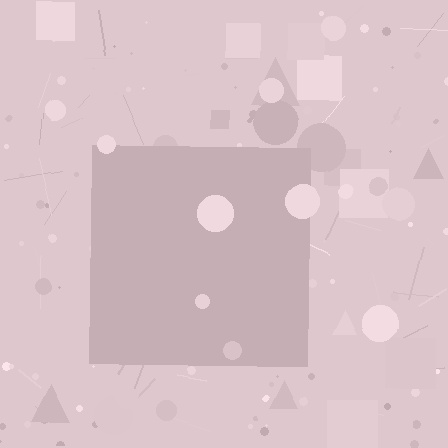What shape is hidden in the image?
A square is hidden in the image.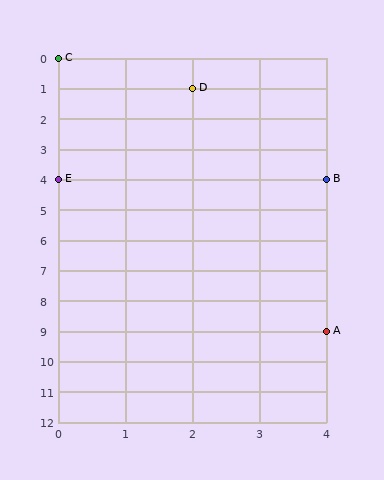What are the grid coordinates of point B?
Point B is at grid coordinates (4, 4).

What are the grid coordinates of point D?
Point D is at grid coordinates (2, 1).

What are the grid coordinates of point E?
Point E is at grid coordinates (0, 4).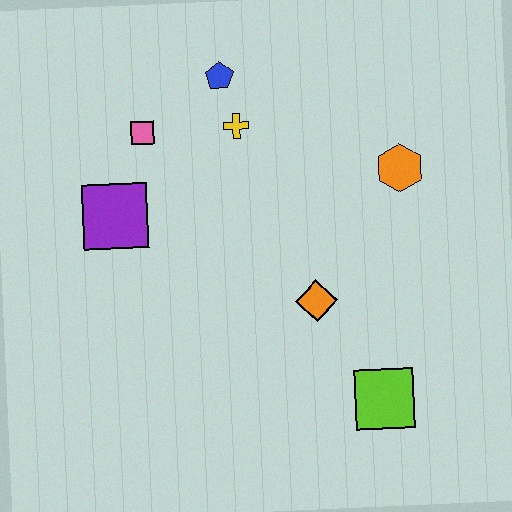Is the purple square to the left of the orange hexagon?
Yes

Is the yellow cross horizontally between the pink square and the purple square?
No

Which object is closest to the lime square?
The orange diamond is closest to the lime square.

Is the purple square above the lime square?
Yes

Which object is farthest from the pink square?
The lime square is farthest from the pink square.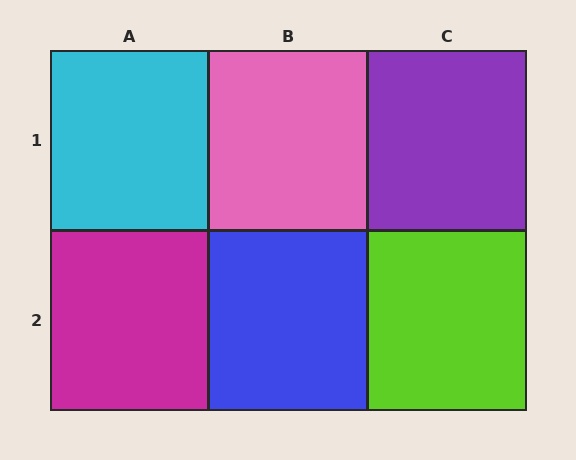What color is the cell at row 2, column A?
Magenta.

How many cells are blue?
1 cell is blue.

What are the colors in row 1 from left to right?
Cyan, pink, purple.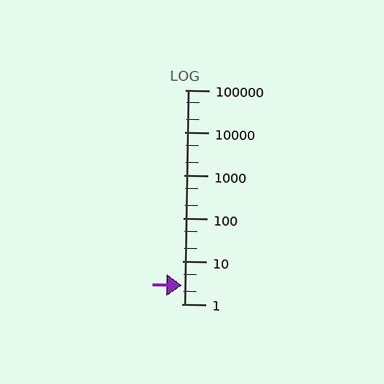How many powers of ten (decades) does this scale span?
The scale spans 5 decades, from 1 to 100000.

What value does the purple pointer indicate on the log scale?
The pointer indicates approximately 2.7.